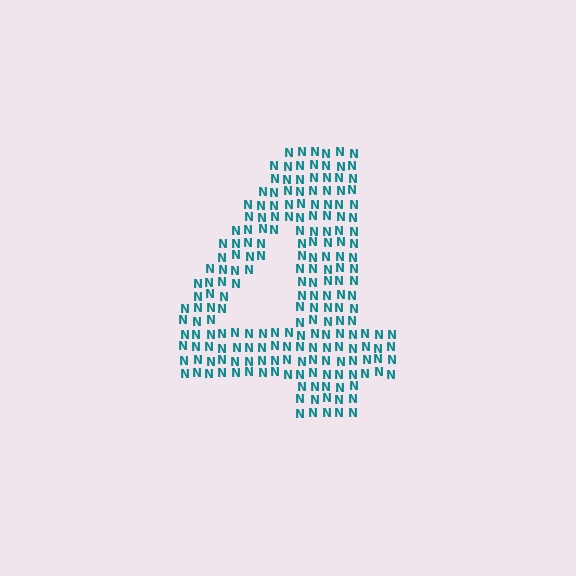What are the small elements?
The small elements are letter N's.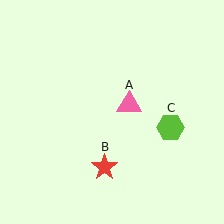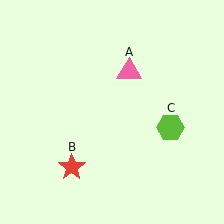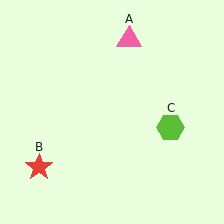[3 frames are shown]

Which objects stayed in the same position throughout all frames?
Lime hexagon (object C) remained stationary.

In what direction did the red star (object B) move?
The red star (object B) moved left.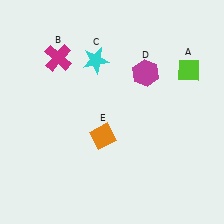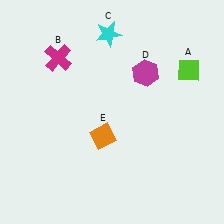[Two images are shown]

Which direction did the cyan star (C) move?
The cyan star (C) moved up.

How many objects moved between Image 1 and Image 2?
1 object moved between the two images.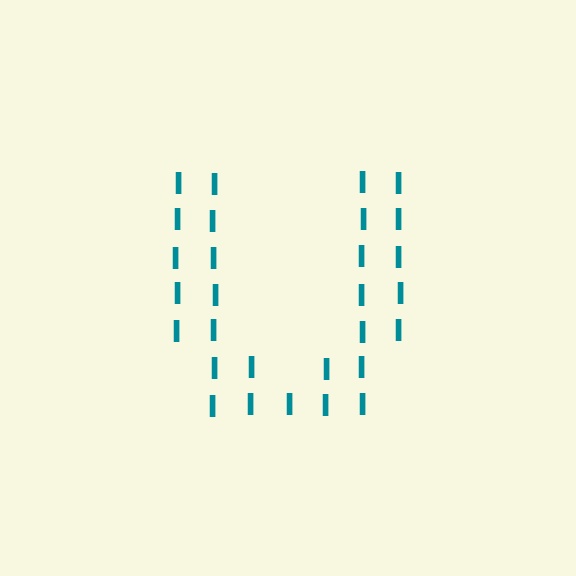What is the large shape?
The large shape is the letter U.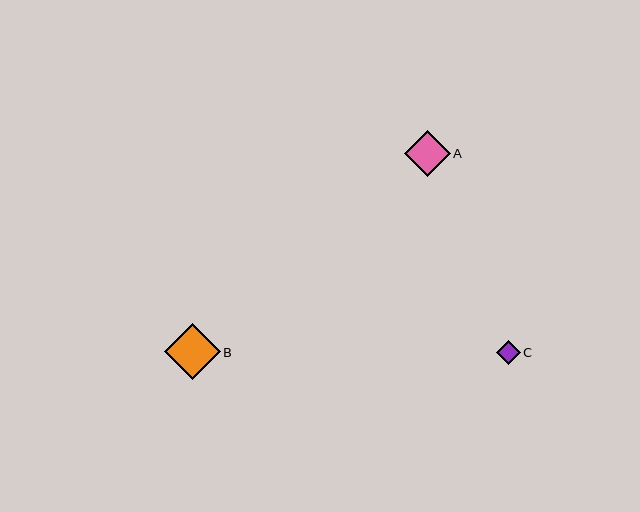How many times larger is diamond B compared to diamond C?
Diamond B is approximately 2.4 times the size of diamond C.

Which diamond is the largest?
Diamond B is the largest with a size of approximately 56 pixels.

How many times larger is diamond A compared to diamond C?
Diamond A is approximately 1.9 times the size of diamond C.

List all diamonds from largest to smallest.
From largest to smallest: B, A, C.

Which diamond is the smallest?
Diamond C is the smallest with a size of approximately 24 pixels.